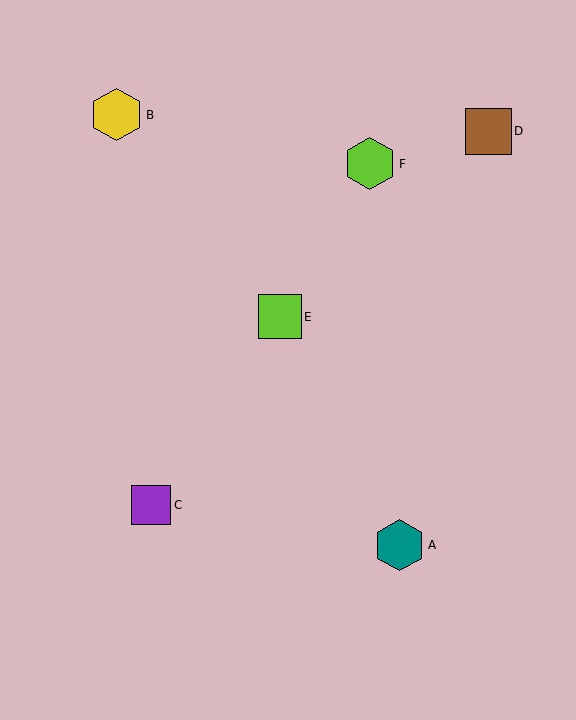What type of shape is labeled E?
Shape E is a lime square.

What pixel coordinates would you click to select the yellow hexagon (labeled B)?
Click at (116, 115) to select the yellow hexagon B.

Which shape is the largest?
The yellow hexagon (labeled B) is the largest.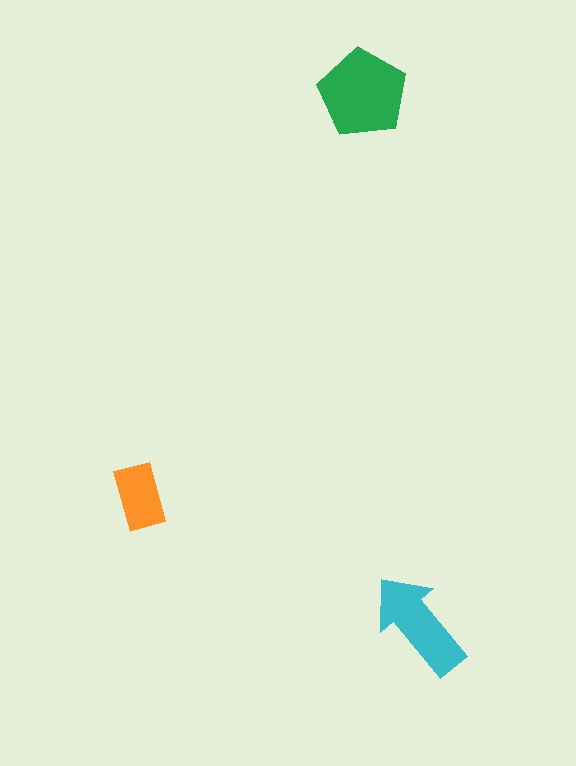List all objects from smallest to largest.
The orange rectangle, the cyan arrow, the green pentagon.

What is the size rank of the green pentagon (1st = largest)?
1st.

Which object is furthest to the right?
The cyan arrow is rightmost.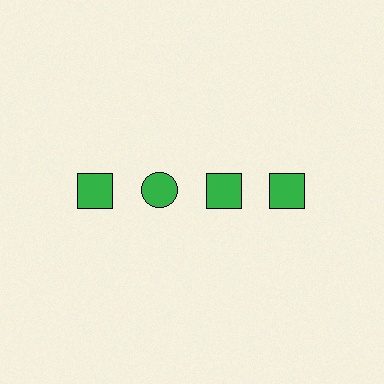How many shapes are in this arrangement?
There are 4 shapes arranged in a grid pattern.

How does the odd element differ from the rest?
It has a different shape: circle instead of square.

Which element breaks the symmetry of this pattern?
The green circle in the top row, second from left column breaks the symmetry. All other shapes are green squares.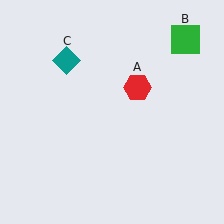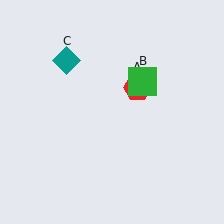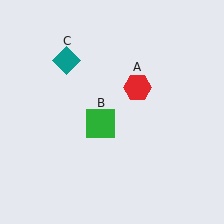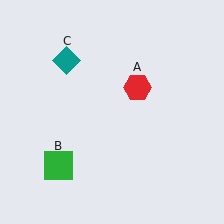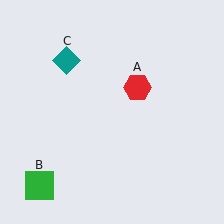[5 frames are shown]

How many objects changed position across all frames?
1 object changed position: green square (object B).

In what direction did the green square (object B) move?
The green square (object B) moved down and to the left.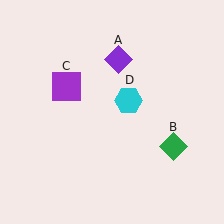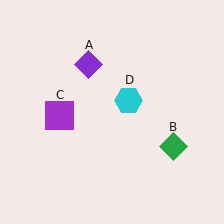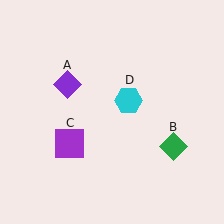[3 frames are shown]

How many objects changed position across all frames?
2 objects changed position: purple diamond (object A), purple square (object C).